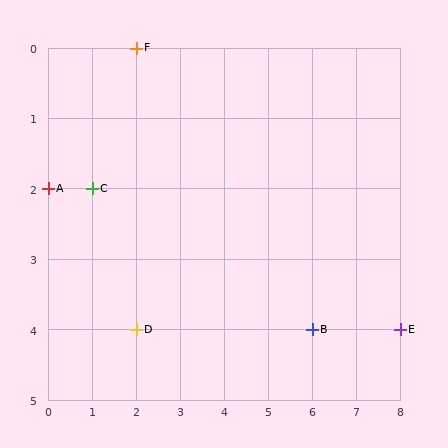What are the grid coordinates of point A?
Point A is at grid coordinates (0, 2).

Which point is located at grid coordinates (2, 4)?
Point D is at (2, 4).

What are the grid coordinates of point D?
Point D is at grid coordinates (2, 4).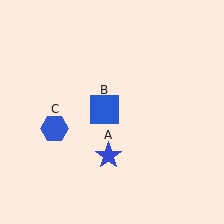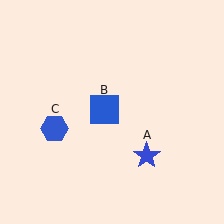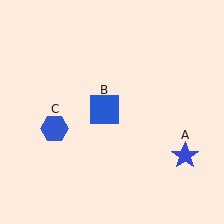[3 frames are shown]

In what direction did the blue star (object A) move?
The blue star (object A) moved right.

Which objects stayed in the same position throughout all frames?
Blue square (object B) and blue hexagon (object C) remained stationary.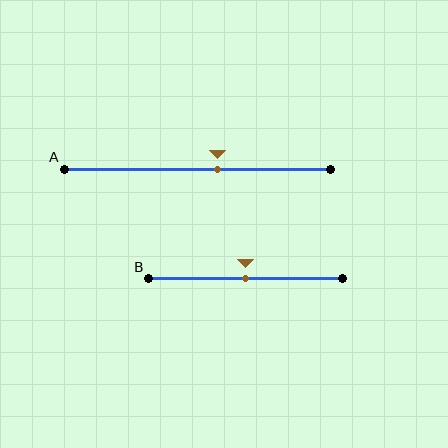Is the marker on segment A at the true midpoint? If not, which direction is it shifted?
No, the marker on segment A is shifted to the right by about 8% of the segment length.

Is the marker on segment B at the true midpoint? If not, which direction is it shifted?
Yes, the marker on segment B is at the true midpoint.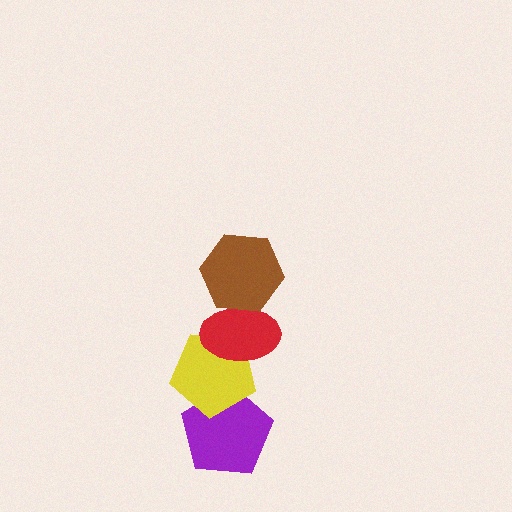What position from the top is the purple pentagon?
The purple pentagon is 4th from the top.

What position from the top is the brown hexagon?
The brown hexagon is 1st from the top.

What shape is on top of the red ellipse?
The brown hexagon is on top of the red ellipse.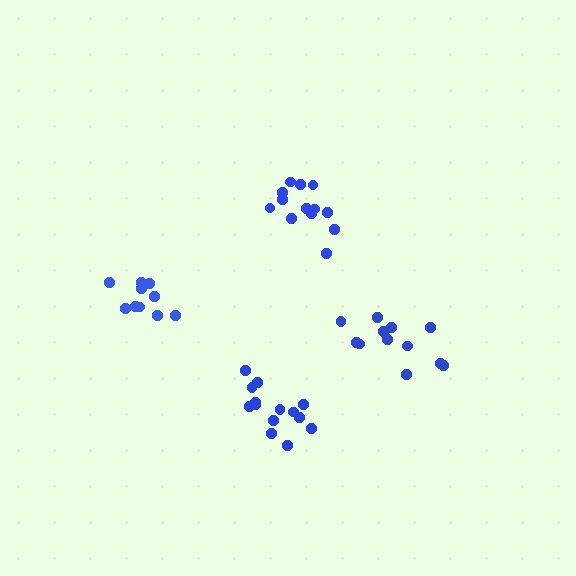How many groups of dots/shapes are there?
There are 4 groups.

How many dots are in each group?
Group 1: 13 dots, Group 2: 14 dots, Group 3: 10 dots, Group 4: 12 dots (49 total).